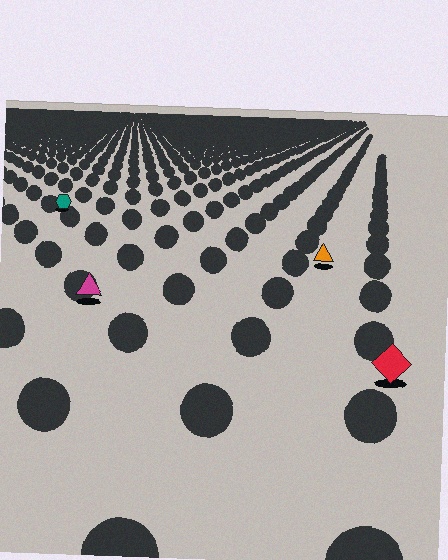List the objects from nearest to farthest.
From nearest to farthest: the red diamond, the magenta triangle, the orange triangle, the teal hexagon.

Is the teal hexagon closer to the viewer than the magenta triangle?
No. The magenta triangle is closer — you can tell from the texture gradient: the ground texture is coarser near it.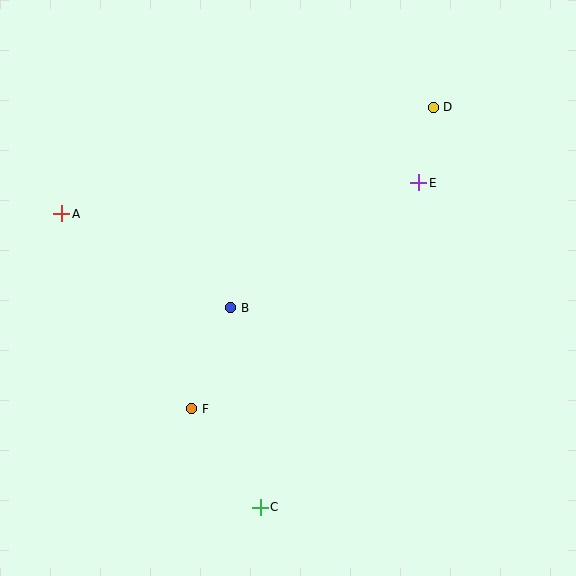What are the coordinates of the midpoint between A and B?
The midpoint between A and B is at (146, 261).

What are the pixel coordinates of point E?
Point E is at (419, 183).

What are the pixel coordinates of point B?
Point B is at (231, 308).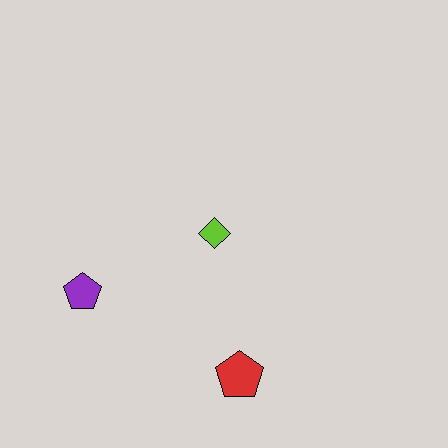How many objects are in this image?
There are 3 objects.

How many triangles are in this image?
There are no triangles.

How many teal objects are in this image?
There are no teal objects.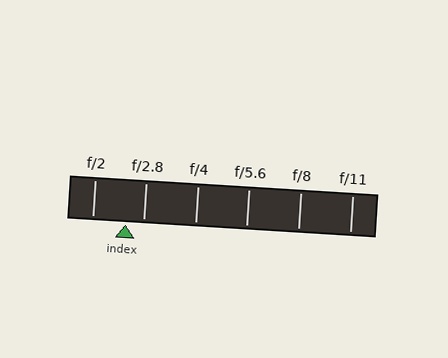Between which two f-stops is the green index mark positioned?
The index mark is between f/2 and f/2.8.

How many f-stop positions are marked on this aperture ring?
There are 6 f-stop positions marked.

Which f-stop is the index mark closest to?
The index mark is closest to f/2.8.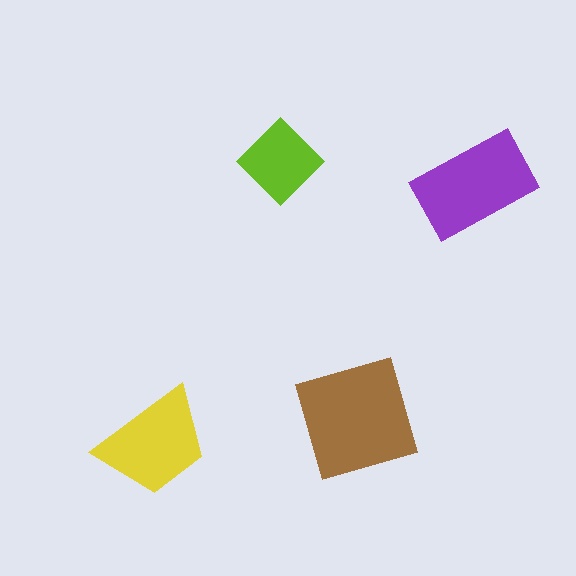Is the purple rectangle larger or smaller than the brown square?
Smaller.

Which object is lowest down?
The yellow trapezoid is bottommost.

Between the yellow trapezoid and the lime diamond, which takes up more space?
The yellow trapezoid.